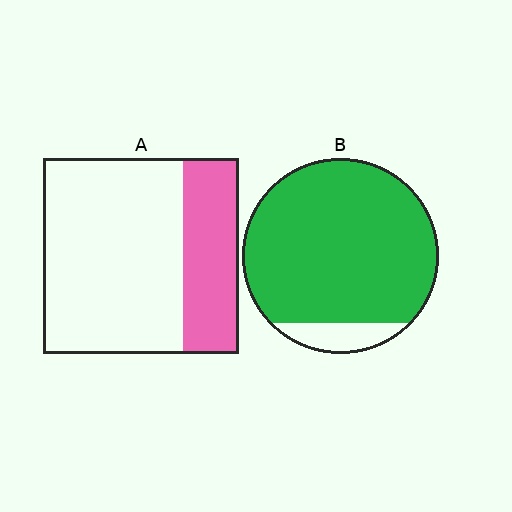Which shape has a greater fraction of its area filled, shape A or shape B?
Shape B.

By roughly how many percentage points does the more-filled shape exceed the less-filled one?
By roughly 60 percentage points (B over A).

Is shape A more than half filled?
No.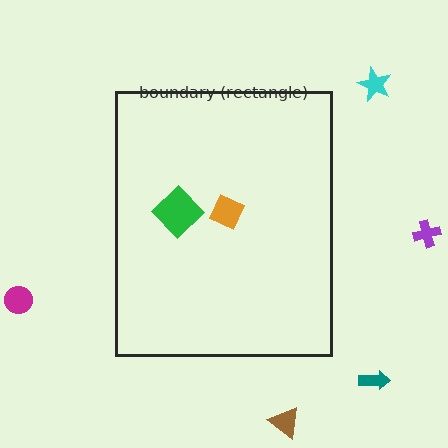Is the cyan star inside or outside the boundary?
Outside.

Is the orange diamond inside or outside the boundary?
Inside.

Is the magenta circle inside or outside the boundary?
Outside.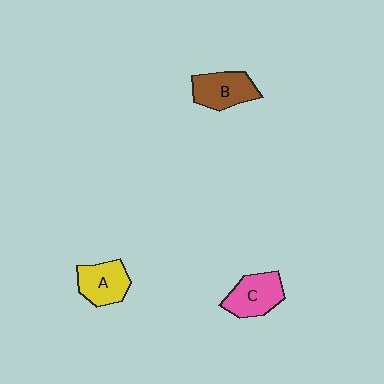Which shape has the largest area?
Shape C (pink).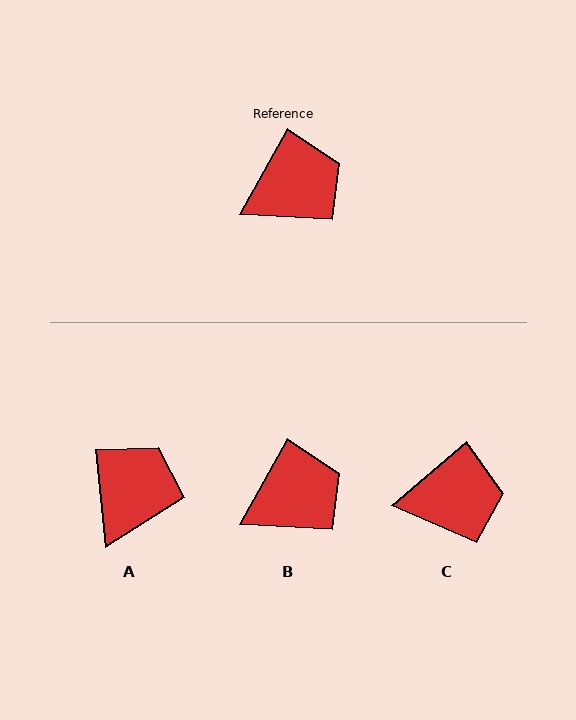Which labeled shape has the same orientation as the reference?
B.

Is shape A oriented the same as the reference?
No, it is off by about 35 degrees.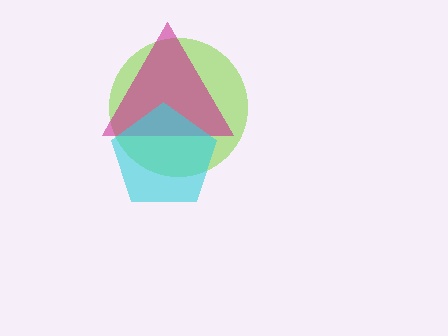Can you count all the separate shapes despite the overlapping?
Yes, there are 3 separate shapes.